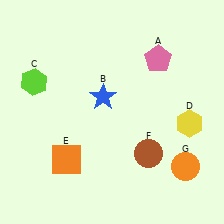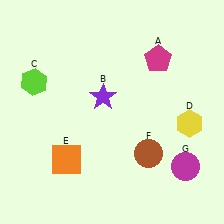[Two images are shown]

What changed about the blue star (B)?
In Image 1, B is blue. In Image 2, it changed to purple.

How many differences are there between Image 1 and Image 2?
There are 3 differences between the two images.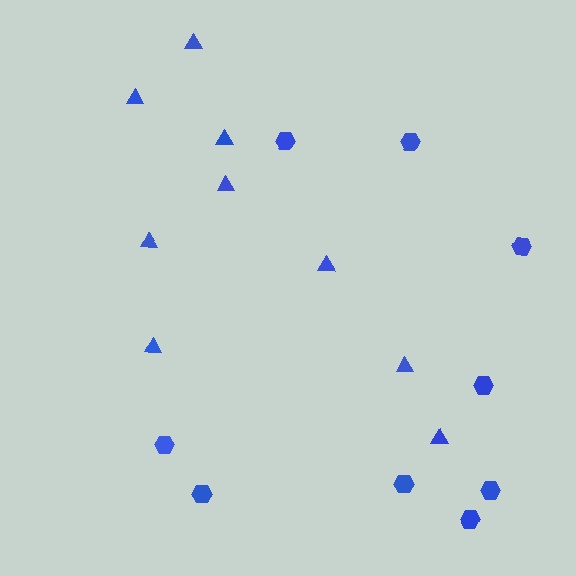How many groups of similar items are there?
There are 2 groups: one group of triangles (9) and one group of hexagons (9).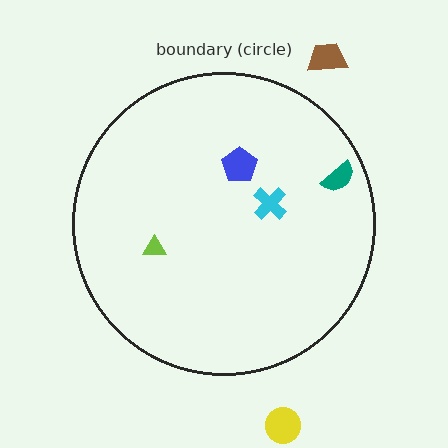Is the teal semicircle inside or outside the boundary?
Inside.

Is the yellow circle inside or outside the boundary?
Outside.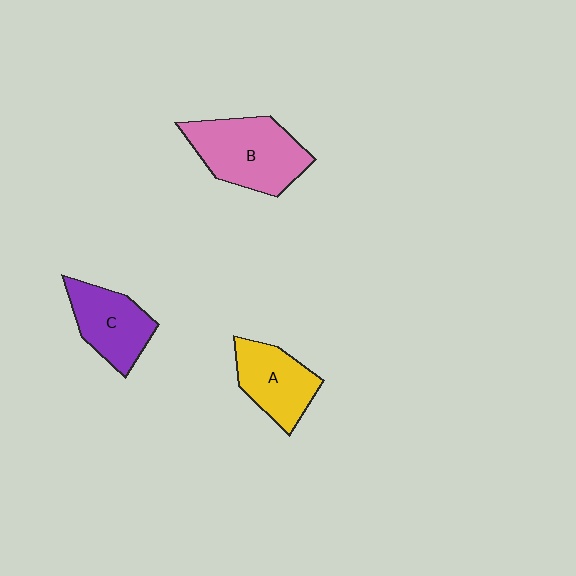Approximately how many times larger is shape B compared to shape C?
Approximately 1.4 times.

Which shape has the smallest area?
Shape A (yellow).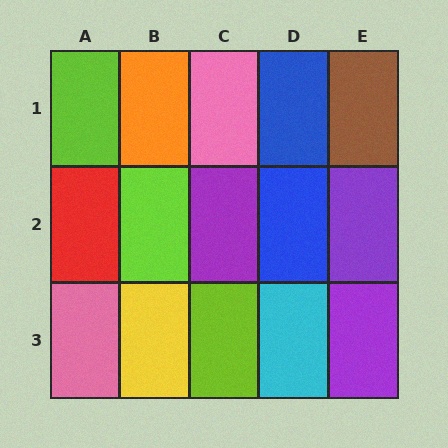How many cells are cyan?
1 cell is cyan.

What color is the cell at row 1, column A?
Lime.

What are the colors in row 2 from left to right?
Red, lime, purple, blue, purple.